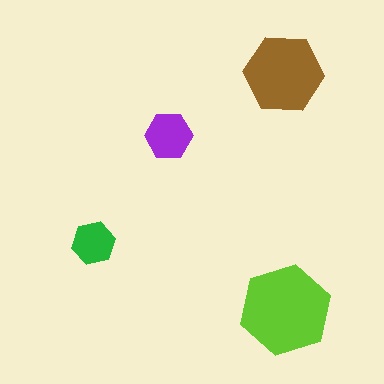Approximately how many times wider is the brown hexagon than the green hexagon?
About 2 times wider.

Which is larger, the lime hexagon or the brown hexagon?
The lime one.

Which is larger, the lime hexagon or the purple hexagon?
The lime one.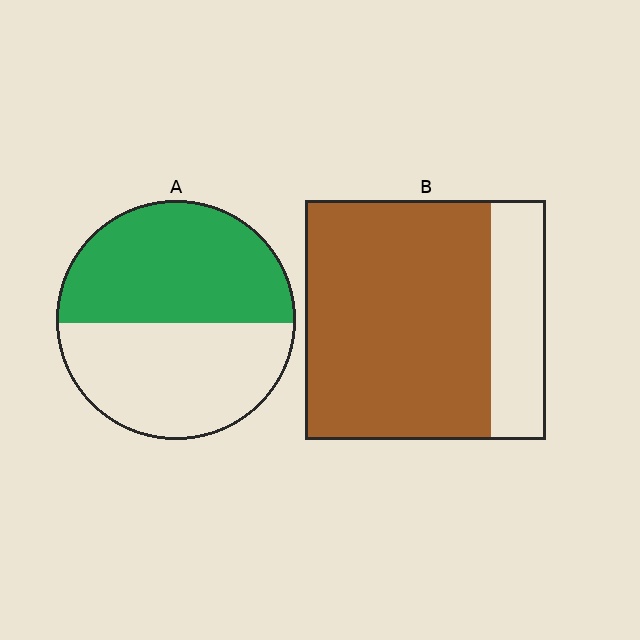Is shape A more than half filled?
Roughly half.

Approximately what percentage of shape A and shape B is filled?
A is approximately 50% and B is approximately 75%.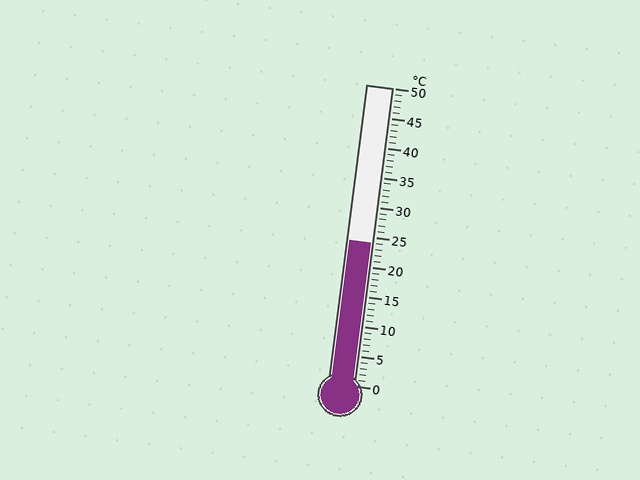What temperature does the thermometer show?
The thermometer shows approximately 24°C.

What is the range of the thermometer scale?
The thermometer scale ranges from 0°C to 50°C.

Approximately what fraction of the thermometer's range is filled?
The thermometer is filled to approximately 50% of its range.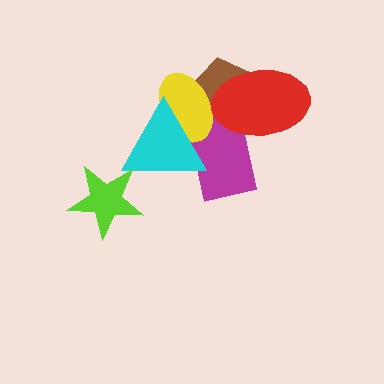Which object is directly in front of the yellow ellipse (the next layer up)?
The cyan triangle is directly in front of the yellow ellipse.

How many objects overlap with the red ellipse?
3 objects overlap with the red ellipse.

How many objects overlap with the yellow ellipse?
4 objects overlap with the yellow ellipse.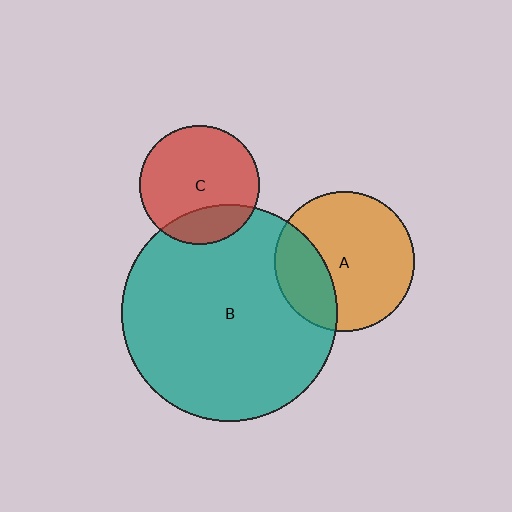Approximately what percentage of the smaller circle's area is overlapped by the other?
Approximately 30%.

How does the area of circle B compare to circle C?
Approximately 3.3 times.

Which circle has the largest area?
Circle B (teal).